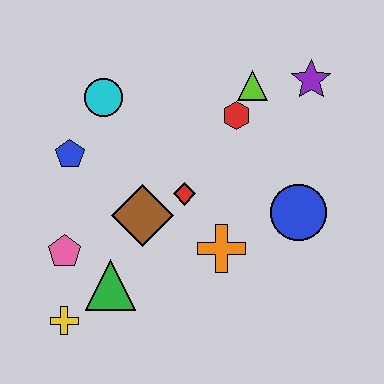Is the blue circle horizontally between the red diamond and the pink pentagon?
No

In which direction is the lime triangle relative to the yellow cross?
The lime triangle is above the yellow cross.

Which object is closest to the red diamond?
The brown diamond is closest to the red diamond.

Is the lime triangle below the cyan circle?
No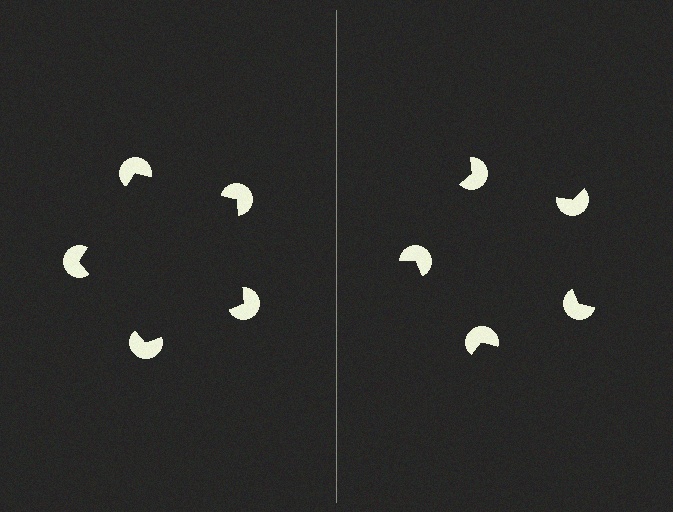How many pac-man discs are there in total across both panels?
10 — 5 on each side.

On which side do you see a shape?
An illusory pentagon appears on the left side. On the right side the wedge cuts are rotated, so no coherent shape forms.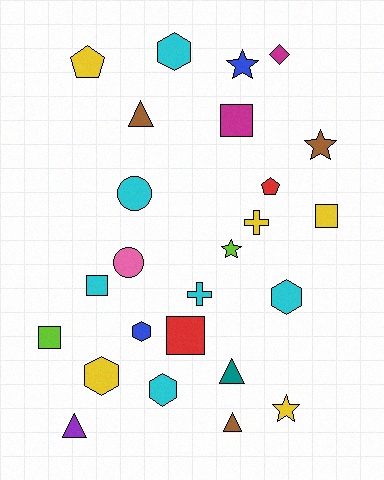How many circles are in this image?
There are 2 circles.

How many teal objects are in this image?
There is 1 teal object.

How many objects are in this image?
There are 25 objects.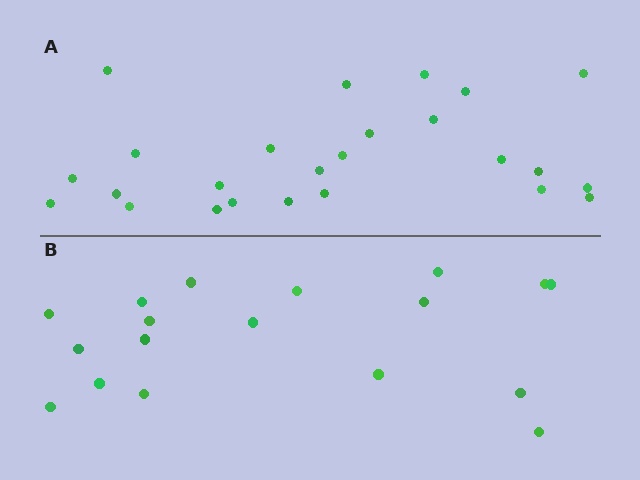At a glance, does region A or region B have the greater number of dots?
Region A (the top region) has more dots.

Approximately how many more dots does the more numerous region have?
Region A has roughly 8 or so more dots than region B.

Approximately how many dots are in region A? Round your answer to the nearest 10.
About 20 dots. (The exact count is 25, which rounds to 20.)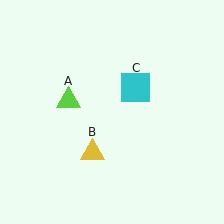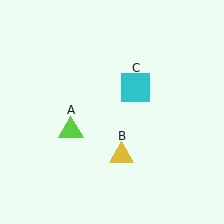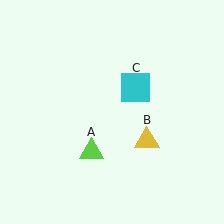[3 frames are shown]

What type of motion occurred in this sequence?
The lime triangle (object A), yellow triangle (object B) rotated counterclockwise around the center of the scene.